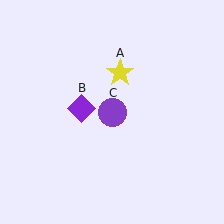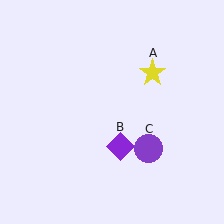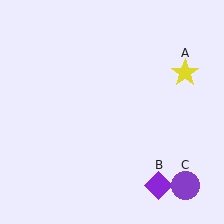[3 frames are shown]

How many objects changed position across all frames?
3 objects changed position: yellow star (object A), purple diamond (object B), purple circle (object C).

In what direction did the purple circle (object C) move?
The purple circle (object C) moved down and to the right.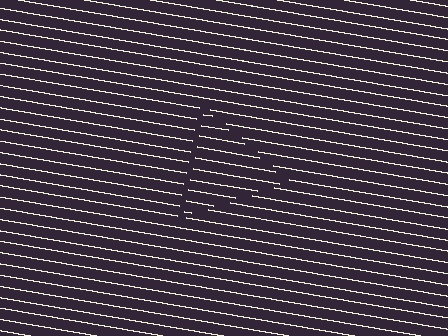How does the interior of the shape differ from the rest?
The interior of the shape contains the same grating, shifted by half a period — the contour is defined by the phase discontinuity where line-ends from the inner and outer gratings abut.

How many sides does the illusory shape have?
3 sides — the line-ends trace a triangle.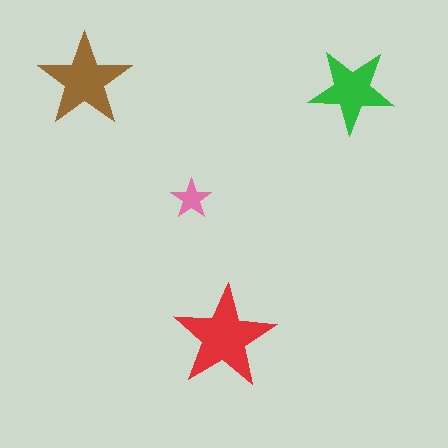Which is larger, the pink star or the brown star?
The brown one.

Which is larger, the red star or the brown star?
The red one.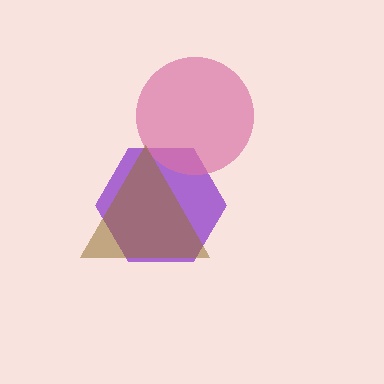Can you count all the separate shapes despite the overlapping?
Yes, there are 3 separate shapes.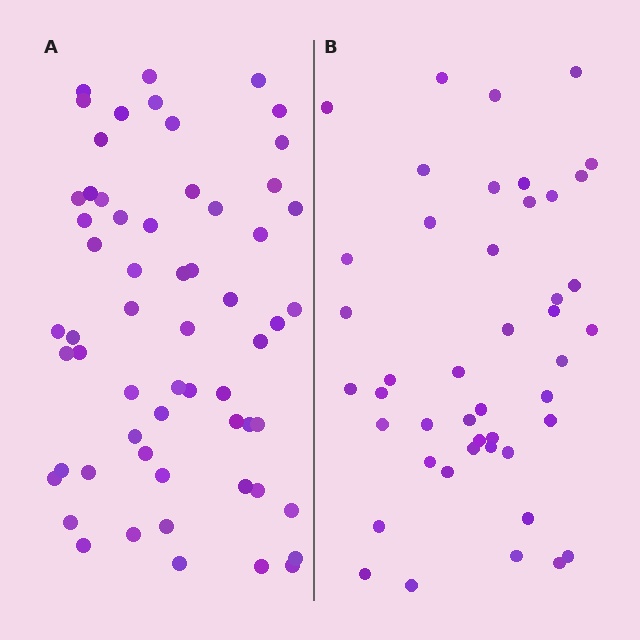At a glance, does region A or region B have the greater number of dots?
Region A (the left region) has more dots.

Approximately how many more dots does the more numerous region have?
Region A has approximately 15 more dots than region B.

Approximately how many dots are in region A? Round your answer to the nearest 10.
About 60 dots.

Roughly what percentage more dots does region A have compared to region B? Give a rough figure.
About 35% more.